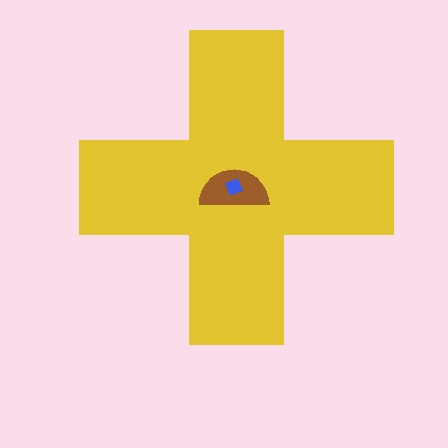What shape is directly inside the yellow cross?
The brown semicircle.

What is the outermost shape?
The yellow cross.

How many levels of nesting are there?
3.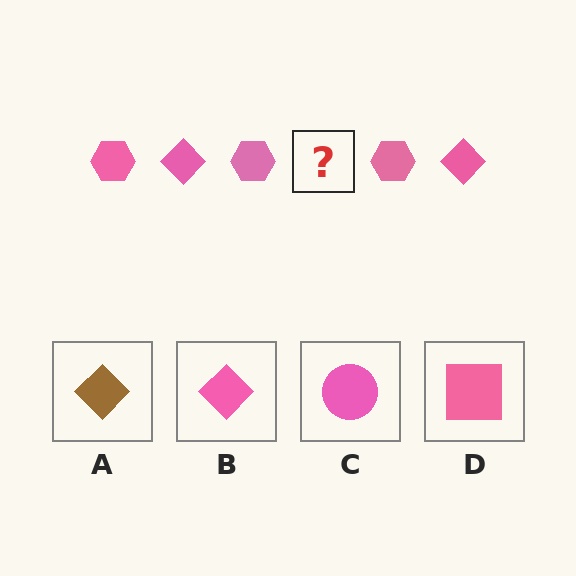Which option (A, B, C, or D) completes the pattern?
B.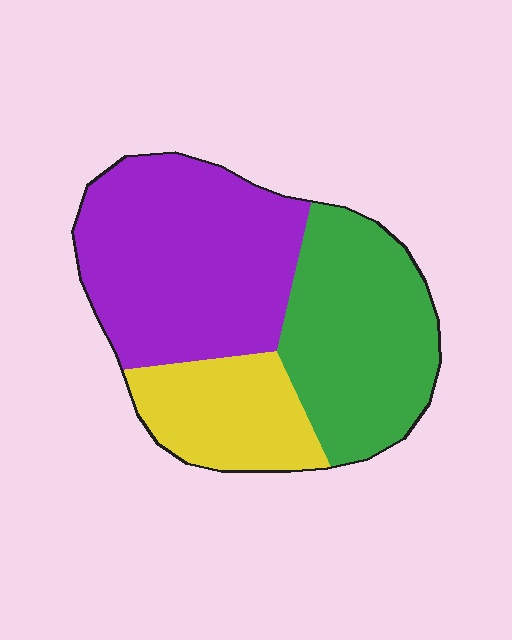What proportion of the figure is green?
Green covers 35% of the figure.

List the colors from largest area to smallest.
From largest to smallest: purple, green, yellow.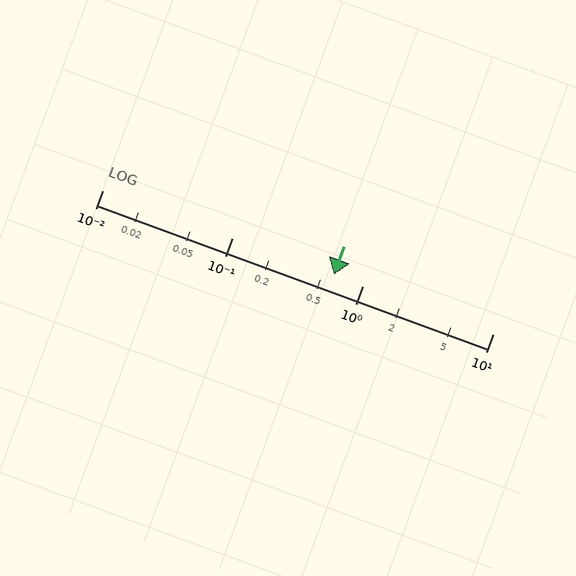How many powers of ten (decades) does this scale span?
The scale spans 3 decades, from 0.01 to 10.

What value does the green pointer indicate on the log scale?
The pointer indicates approximately 0.6.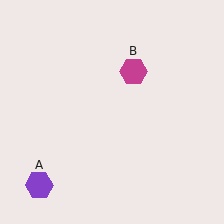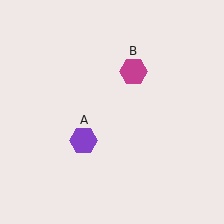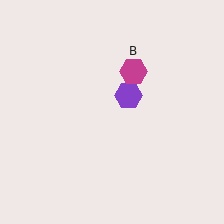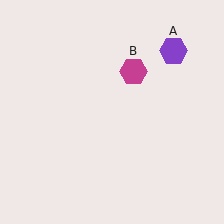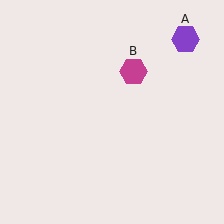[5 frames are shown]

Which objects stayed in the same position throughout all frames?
Magenta hexagon (object B) remained stationary.